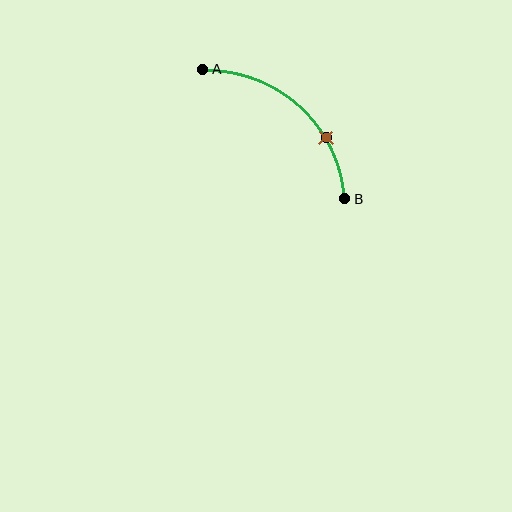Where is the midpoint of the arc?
The arc midpoint is the point on the curve farthest from the straight line joining A and B. It sits above and to the right of that line.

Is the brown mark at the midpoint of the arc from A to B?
No. The brown mark lies on the arc but is closer to endpoint B. The arc midpoint would be at the point on the curve equidistant along the arc from both A and B.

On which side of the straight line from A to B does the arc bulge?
The arc bulges above and to the right of the straight line connecting A and B.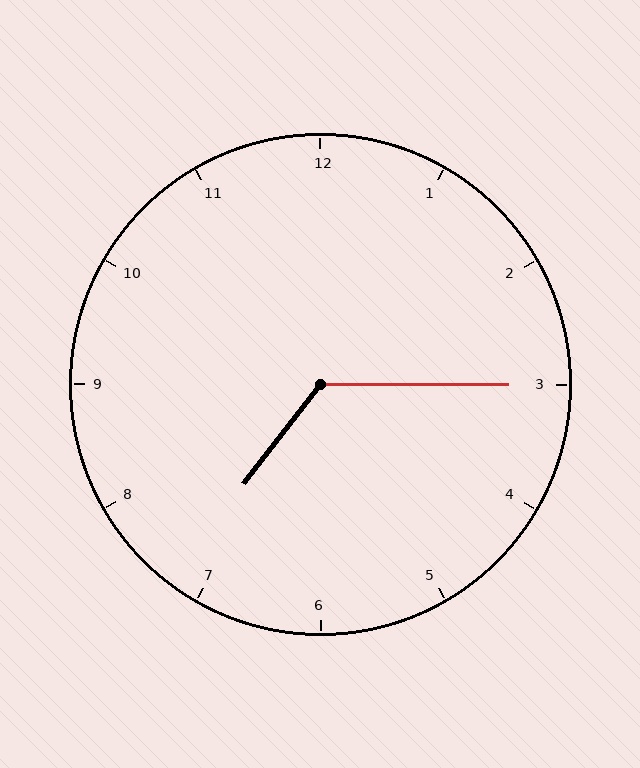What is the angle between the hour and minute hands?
Approximately 128 degrees.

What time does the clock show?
7:15.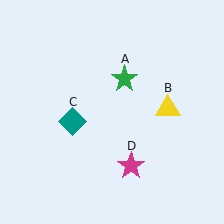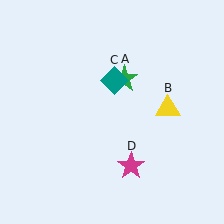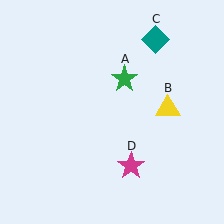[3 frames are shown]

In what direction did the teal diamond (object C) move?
The teal diamond (object C) moved up and to the right.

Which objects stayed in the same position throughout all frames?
Green star (object A) and yellow triangle (object B) and magenta star (object D) remained stationary.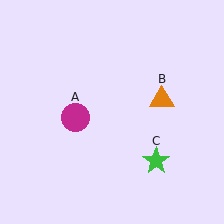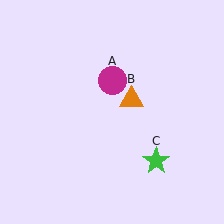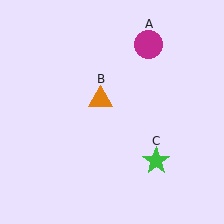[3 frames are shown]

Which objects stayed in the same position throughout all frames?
Green star (object C) remained stationary.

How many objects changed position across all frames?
2 objects changed position: magenta circle (object A), orange triangle (object B).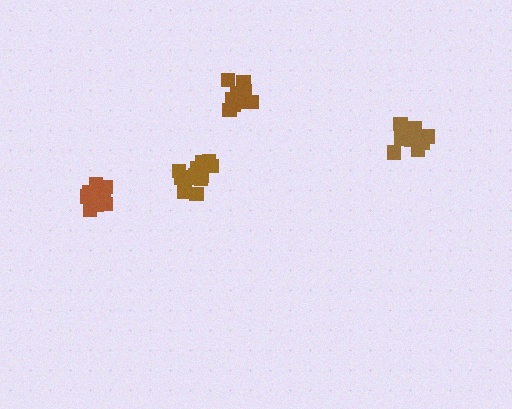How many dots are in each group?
Group 1: 14 dots, Group 2: 11 dots, Group 3: 15 dots, Group 4: 12 dots (52 total).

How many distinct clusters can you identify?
There are 4 distinct clusters.